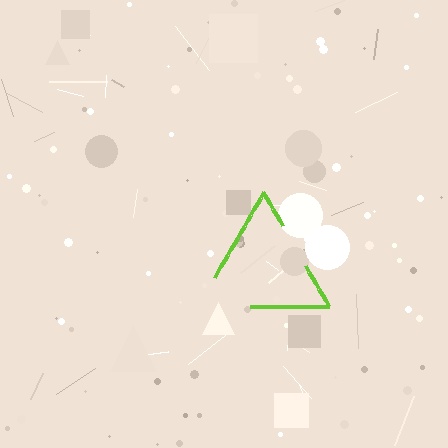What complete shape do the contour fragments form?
The contour fragments form a triangle.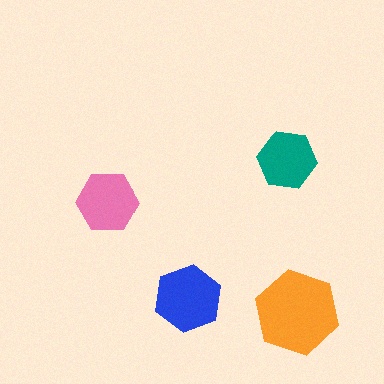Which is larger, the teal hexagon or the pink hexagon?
The pink one.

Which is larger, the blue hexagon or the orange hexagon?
The orange one.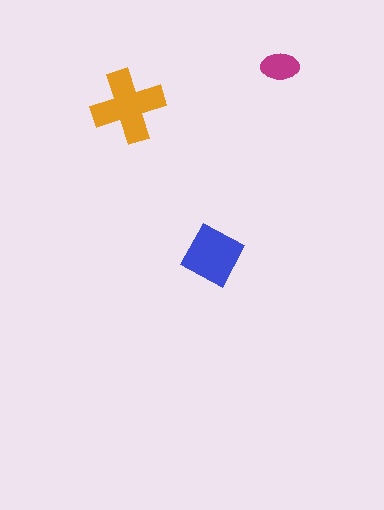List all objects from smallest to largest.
The magenta ellipse, the blue square, the orange cross.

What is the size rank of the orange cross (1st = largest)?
1st.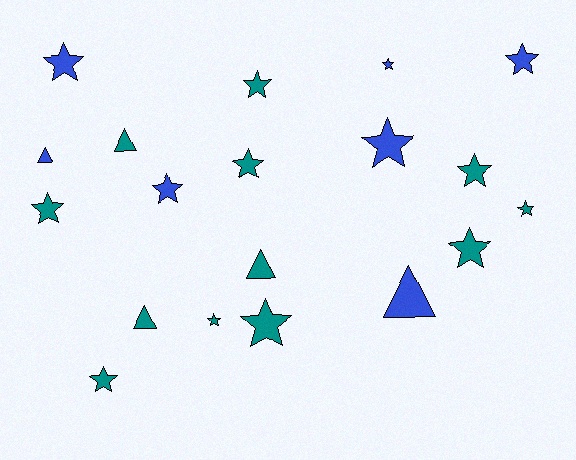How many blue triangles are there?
There are 2 blue triangles.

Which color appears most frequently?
Teal, with 12 objects.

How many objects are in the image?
There are 19 objects.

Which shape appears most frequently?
Star, with 14 objects.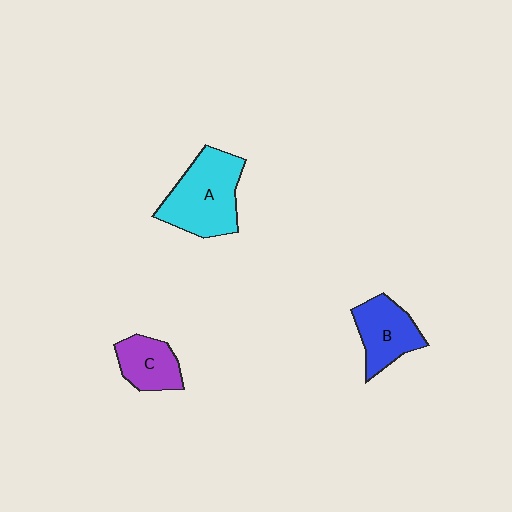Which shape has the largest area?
Shape A (cyan).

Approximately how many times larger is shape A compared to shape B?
Approximately 1.5 times.